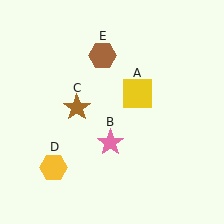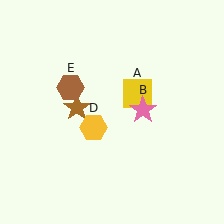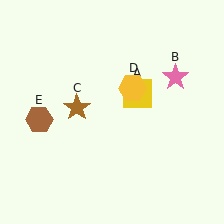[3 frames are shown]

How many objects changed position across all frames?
3 objects changed position: pink star (object B), yellow hexagon (object D), brown hexagon (object E).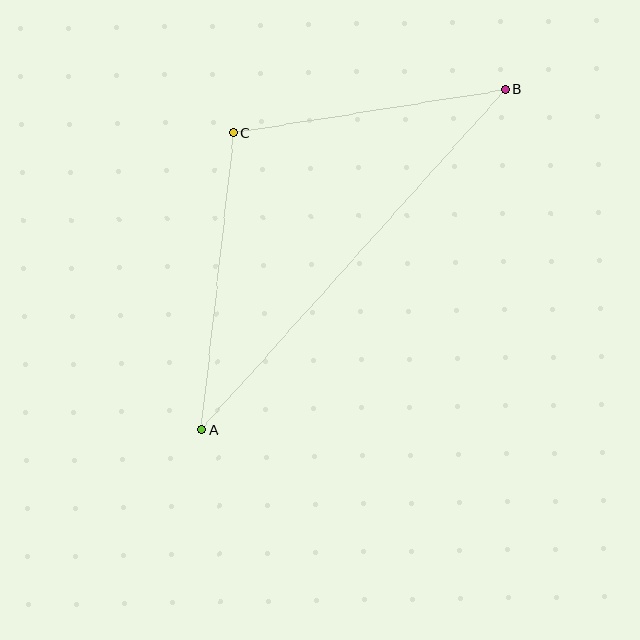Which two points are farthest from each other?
Points A and B are farthest from each other.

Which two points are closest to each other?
Points B and C are closest to each other.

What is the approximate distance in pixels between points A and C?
The distance between A and C is approximately 298 pixels.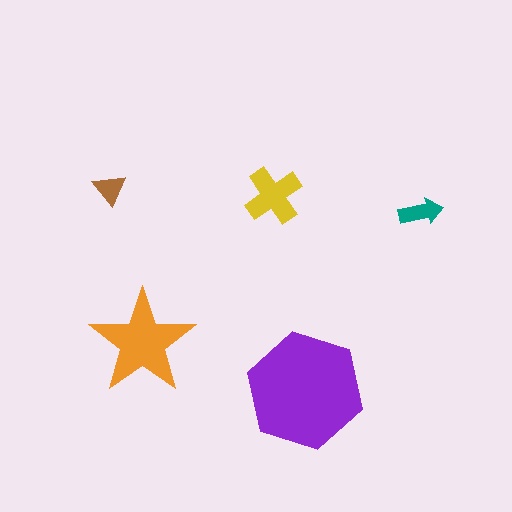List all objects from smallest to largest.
The brown triangle, the teal arrow, the yellow cross, the orange star, the purple hexagon.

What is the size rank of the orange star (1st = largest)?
2nd.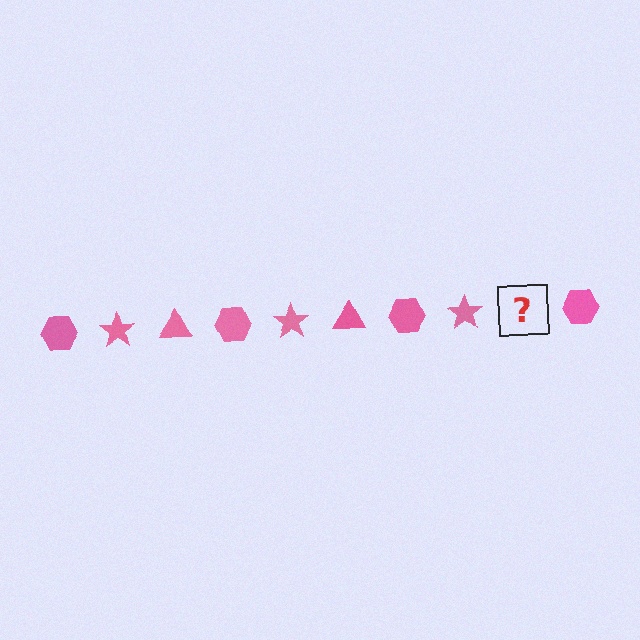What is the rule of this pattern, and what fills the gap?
The rule is that the pattern cycles through hexagon, star, triangle shapes in pink. The gap should be filled with a pink triangle.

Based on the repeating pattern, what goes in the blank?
The blank should be a pink triangle.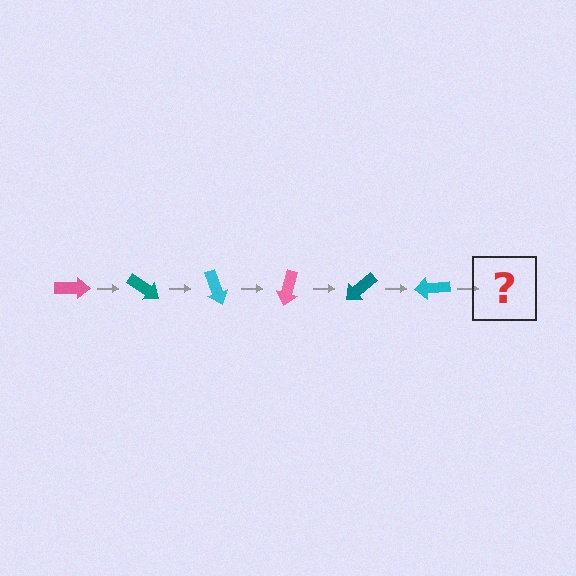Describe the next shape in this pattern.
It should be a pink arrow, rotated 210 degrees from the start.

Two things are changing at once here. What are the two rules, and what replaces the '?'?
The two rules are that it rotates 35 degrees each step and the color cycles through pink, teal, and cyan. The '?' should be a pink arrow, rotated 210 degrees from the start.